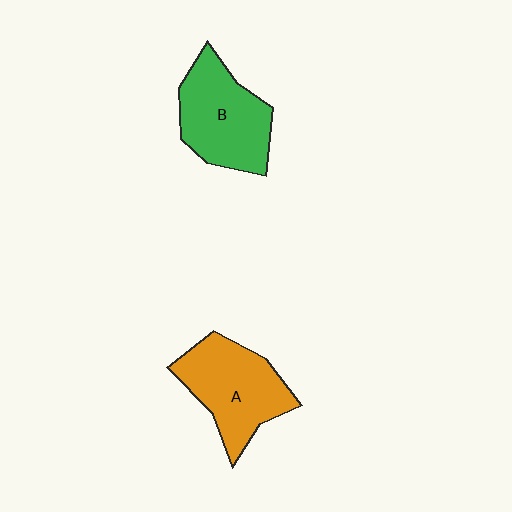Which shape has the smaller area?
Shape B (green).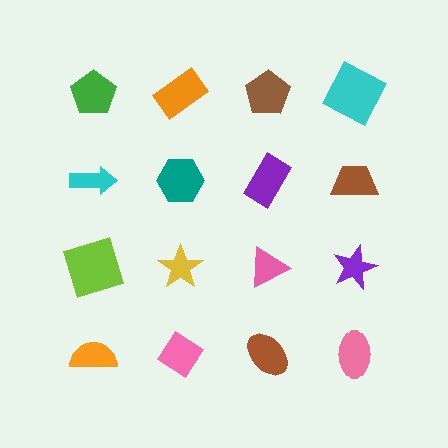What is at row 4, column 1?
An orange semicircle.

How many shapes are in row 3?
4 shapes.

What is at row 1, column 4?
A cyan square.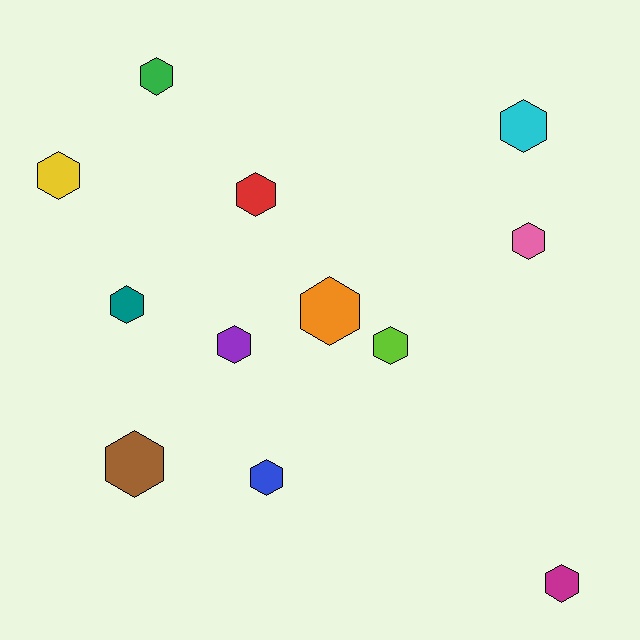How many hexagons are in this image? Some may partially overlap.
There are 12 hexagons.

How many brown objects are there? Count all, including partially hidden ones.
There is 1 brown object.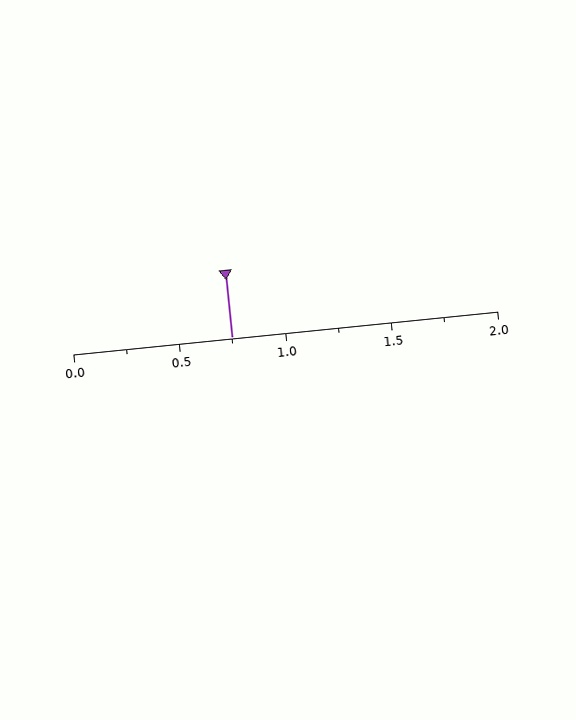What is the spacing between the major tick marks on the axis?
The major ticks are spaced 0.5 apart.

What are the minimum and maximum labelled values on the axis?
The axis runs from 0.0 to 2.0.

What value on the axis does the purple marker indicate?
The marker indicates approximately 0.75.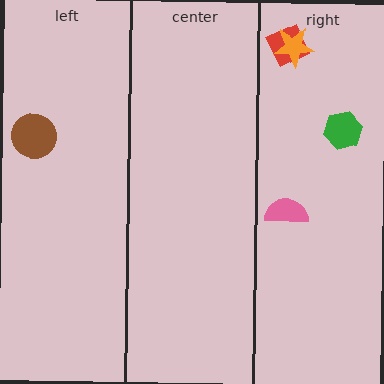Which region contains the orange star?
The right region.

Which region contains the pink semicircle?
The right region.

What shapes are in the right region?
The red square, the pink semicircle, the orange star, the green hexagon.